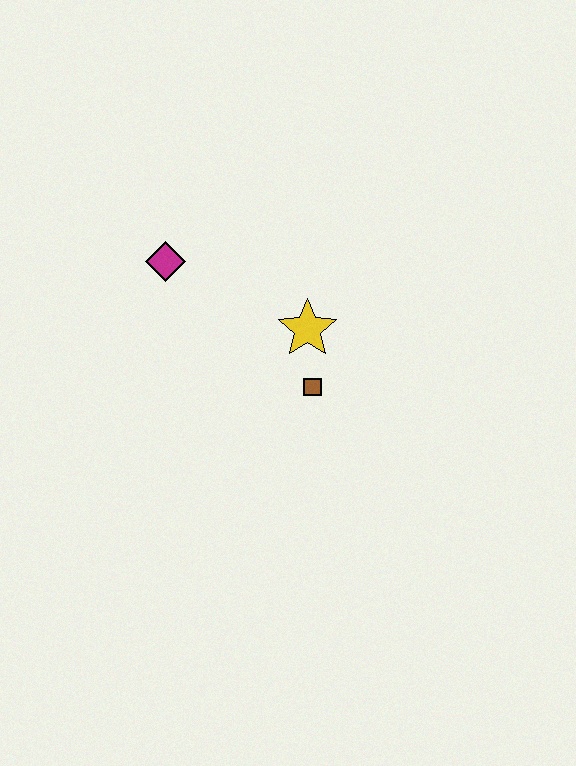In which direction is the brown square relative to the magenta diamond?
The brown square is to the right of the magenta diamond.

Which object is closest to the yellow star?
The brown square is closest to the yellow star.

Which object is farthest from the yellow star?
The magenta diamond is farthest from the yellow star.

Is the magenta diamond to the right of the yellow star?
No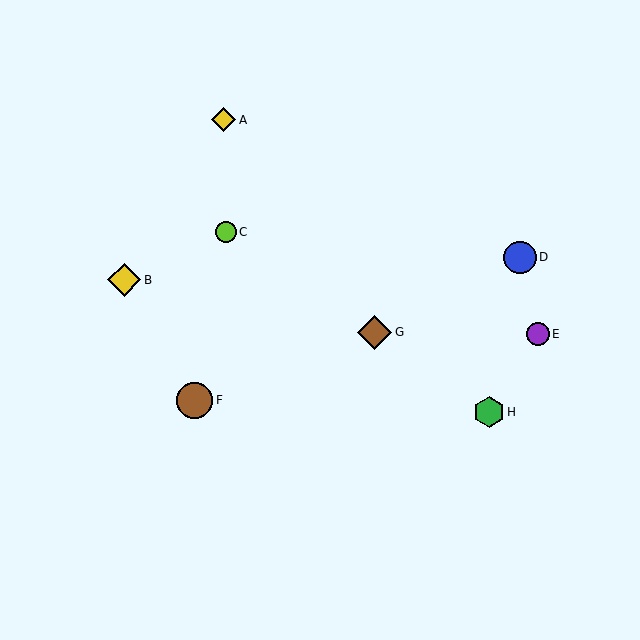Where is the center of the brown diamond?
The center of the brown diamond is at (375, 332).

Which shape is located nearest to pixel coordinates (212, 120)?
The yellow diamond (labeled A) at (224, 120) is nearest to that location.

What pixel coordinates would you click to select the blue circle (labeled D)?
Click at (520, 257) to select the blue circle D.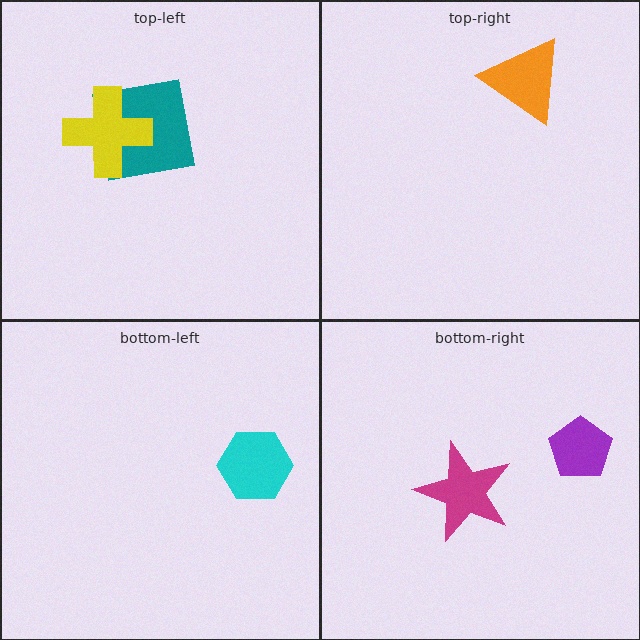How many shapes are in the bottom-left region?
1.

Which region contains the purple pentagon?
The bottom-right region.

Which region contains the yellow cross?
The top-left region.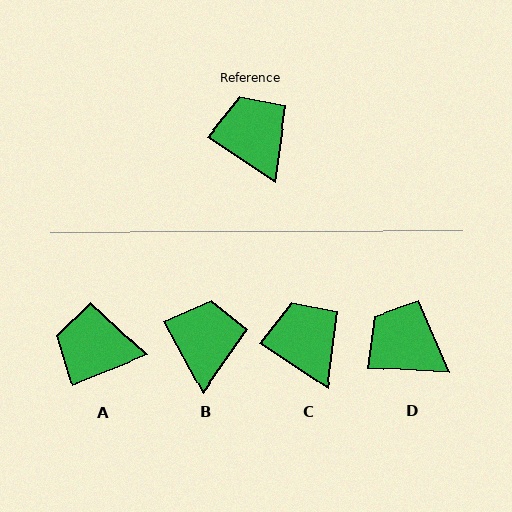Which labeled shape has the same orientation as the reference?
C.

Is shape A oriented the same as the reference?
No, it is off by about 55 degrees.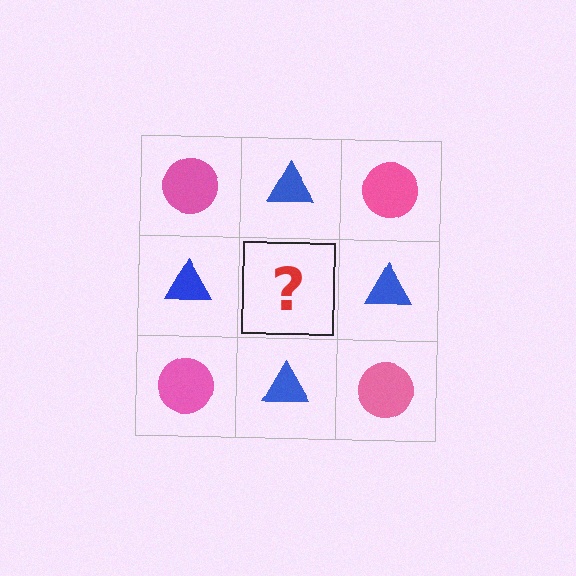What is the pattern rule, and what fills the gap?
The rule is that it alternates pink circle and blue triangle in a checkerboard pattern. The gap should be filled with a pink circle.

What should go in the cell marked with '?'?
The missing cell should contain a pink circle.